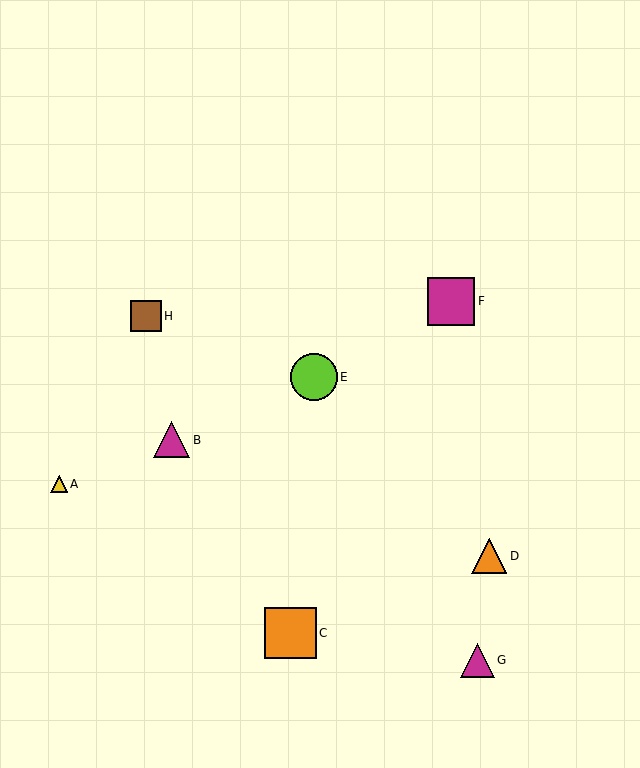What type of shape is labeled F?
Shape F is a magenta square.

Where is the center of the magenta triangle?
The center of the magenta triangle is at (477, 660).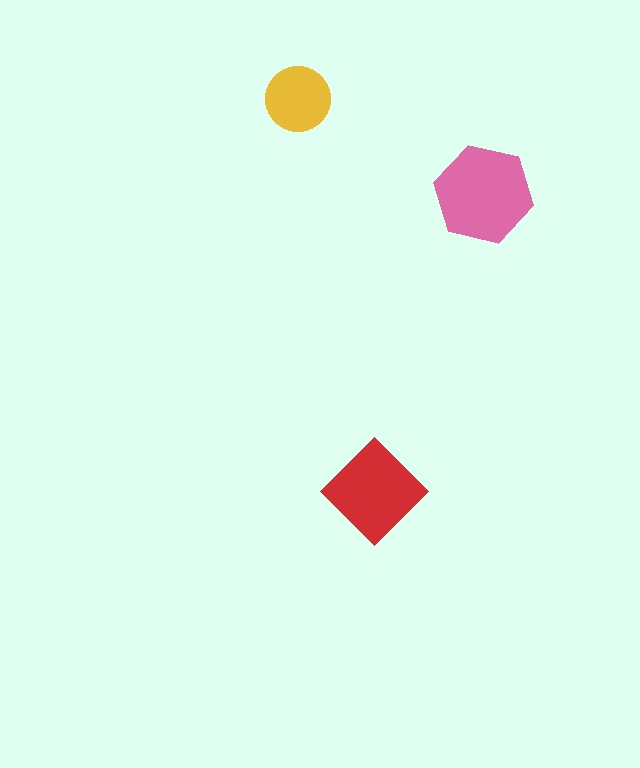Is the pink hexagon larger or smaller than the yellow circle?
Larger.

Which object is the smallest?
The yellow circle.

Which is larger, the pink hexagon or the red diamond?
The pink hexagon.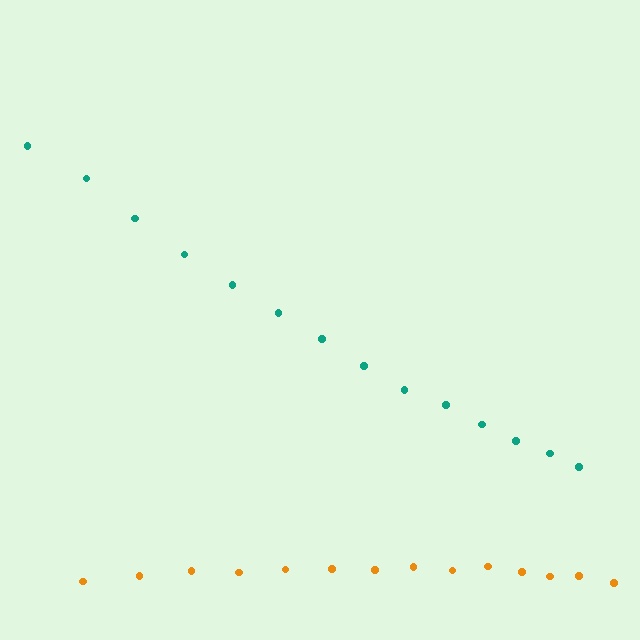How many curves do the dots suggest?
There are 2 distinct paths.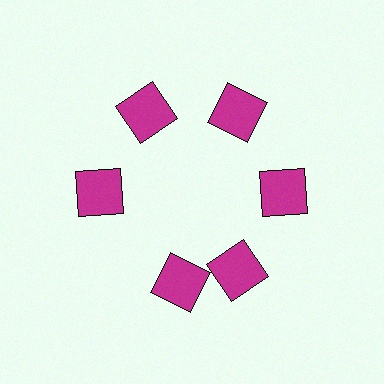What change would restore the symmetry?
The symmetry would be restored by rotating it back into even spacing with its neighbors so that all 6 squares sit at equal angles and equal distance from the center.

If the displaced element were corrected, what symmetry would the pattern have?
It would have 6-fold rotational symmetry — the pattern would map onto itself every 60 degrees.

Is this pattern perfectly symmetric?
No. The 6 magenta squares are arranged in a ring, but one element near the 7 o'clock position is rotated out of alignment along the ring, breaking the 6-fold rotational symmetry.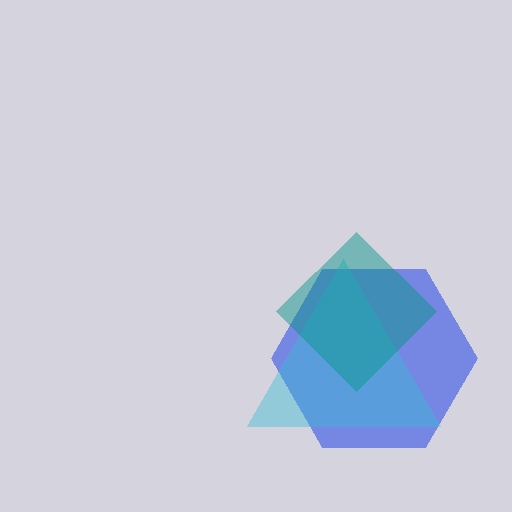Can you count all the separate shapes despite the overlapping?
Yes, there are 3 separate shapes.